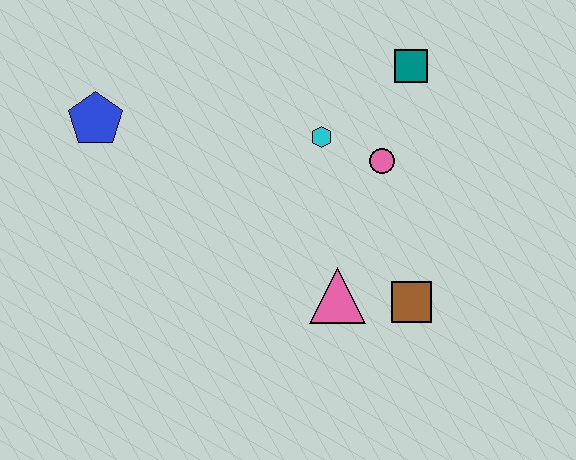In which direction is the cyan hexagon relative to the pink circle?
The cyan hexagon is to the left of the pink circle.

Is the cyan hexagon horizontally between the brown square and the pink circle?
No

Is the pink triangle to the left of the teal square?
Yes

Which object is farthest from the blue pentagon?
The brown square is farthest from the blue pentagon.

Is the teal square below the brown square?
No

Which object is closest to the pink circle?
The cyan hexagon is closest to the pink circle.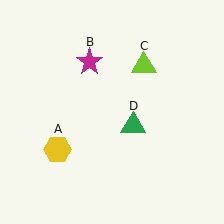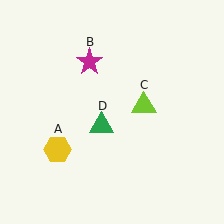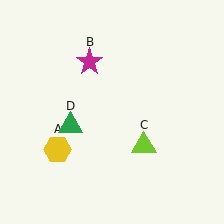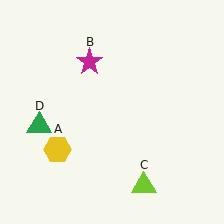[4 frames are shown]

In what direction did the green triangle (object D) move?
The green triangle (object D) moved left.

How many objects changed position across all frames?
2 objects changed position: lime triangle (object C), green triangle (object D).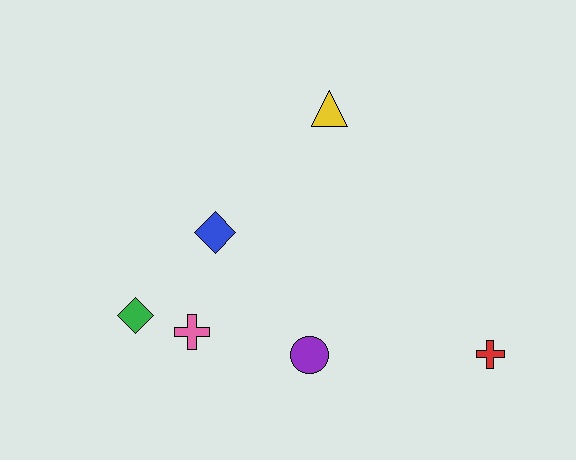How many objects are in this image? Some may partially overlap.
There are 6 objects.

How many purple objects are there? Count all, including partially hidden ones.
There is 1 purple object.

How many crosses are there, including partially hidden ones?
There are 2 crosses.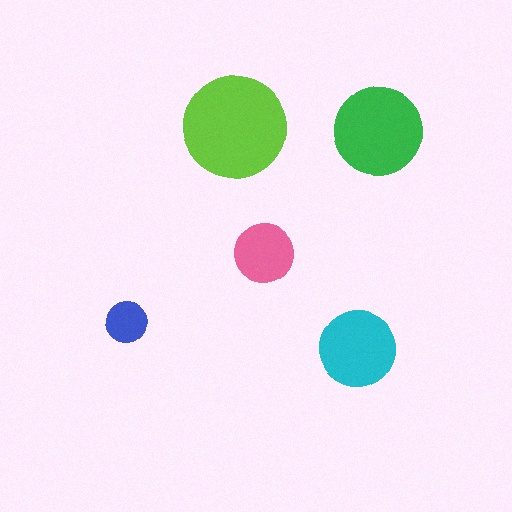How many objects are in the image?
There are 5 objects in the image.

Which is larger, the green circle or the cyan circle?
The green one.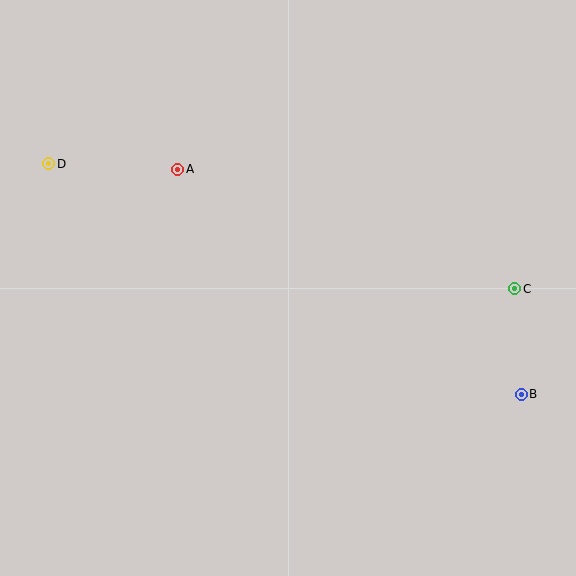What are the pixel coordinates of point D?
Point D is at (48, 164).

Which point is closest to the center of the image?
Point A at (178, 170) is closest to the center.